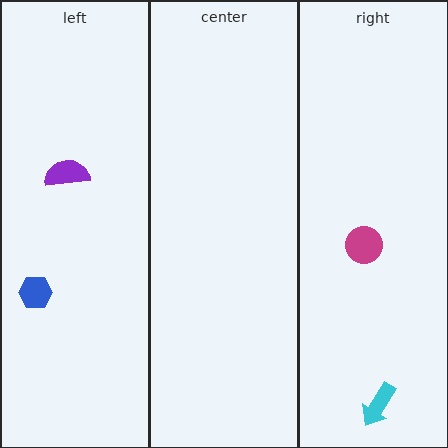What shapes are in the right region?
The cyan arrow, the magenta circle.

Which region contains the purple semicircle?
The left region.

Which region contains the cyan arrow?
The right region.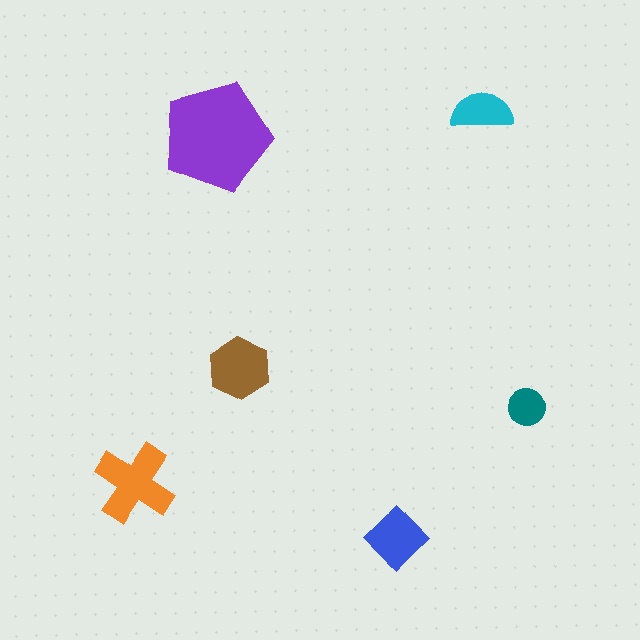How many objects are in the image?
There are 6 objects in the image.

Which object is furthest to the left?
The orange cross is leftmost.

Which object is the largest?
The purple pentagon.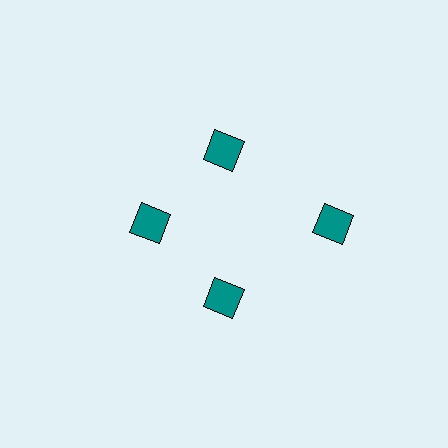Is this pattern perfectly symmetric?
No. The 4 teal diamonds are arranged in a ring, but one element near the 3 o'clock position is pushed outward from the center, breaking the 4-fold rotational symmetry.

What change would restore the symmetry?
The symmetry would be restored by moving it inward, back onto the ring so that all 4 diamonds sit at equal angles and equal distance from the center.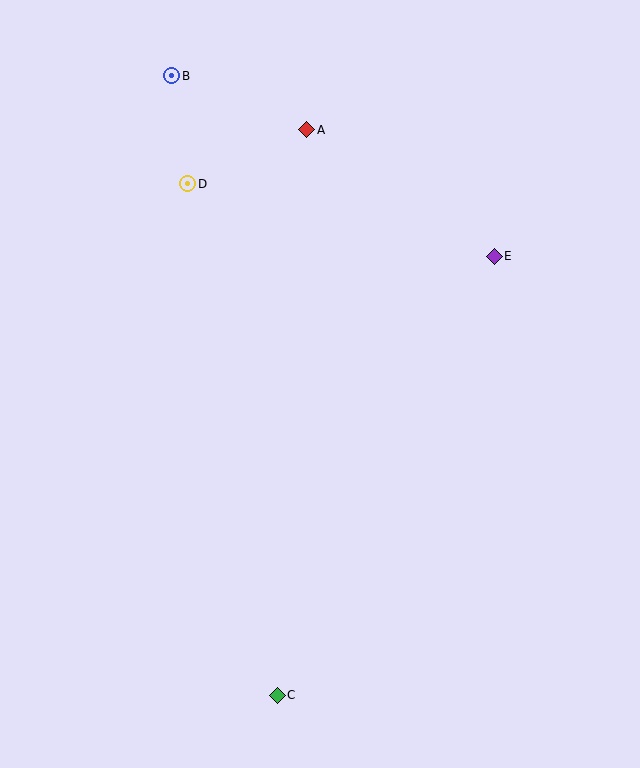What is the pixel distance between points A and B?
The distance between A and B is 146 pixels.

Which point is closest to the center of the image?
Point E at (494, 256) is closest to the center.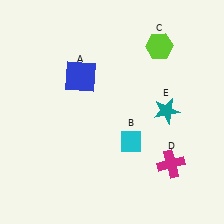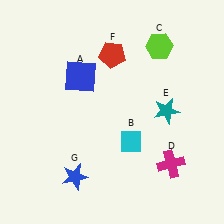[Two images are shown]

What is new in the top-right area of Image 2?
A red pentagon (F) was added in the top-right area of Image 2.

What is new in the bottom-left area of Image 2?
A blue star (G) was added in the bottom-left area of Image 2.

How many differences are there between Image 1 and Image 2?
There are 2 differences between the two images.